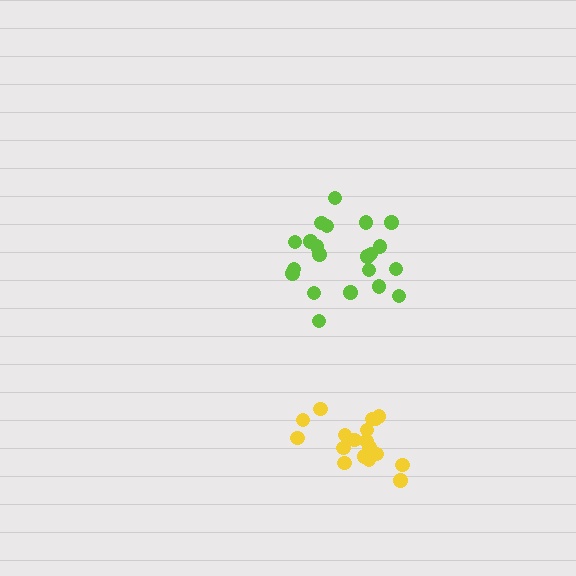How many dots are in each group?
Group 1: 21 dots, Group 2: 18 dots (39 total).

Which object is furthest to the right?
The yellow cluster is rightmost.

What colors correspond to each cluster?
The clusters are colored: lime, yellow.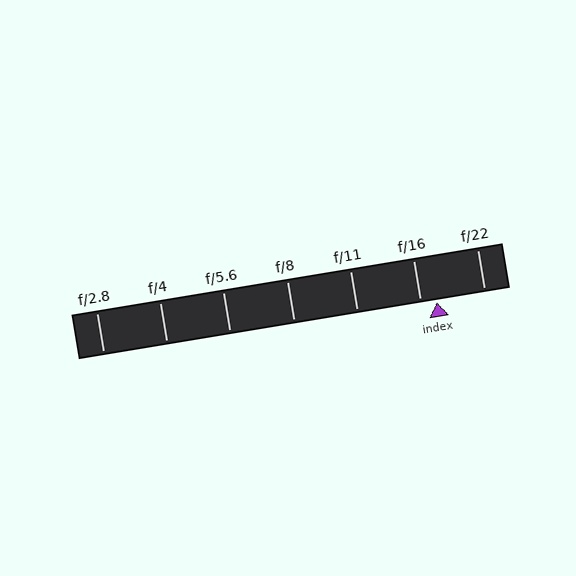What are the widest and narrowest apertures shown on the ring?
The widest aperture shown is f/2.8 and the narrowest is f/22.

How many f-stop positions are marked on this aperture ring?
There are 7 f-stop positions marked.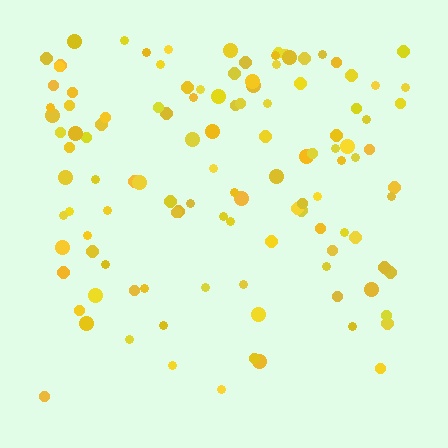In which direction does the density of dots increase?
From bottom to top, with the top side densest.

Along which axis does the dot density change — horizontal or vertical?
Vertical.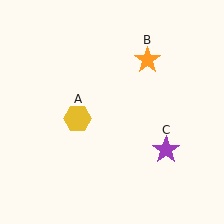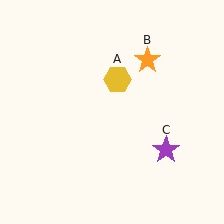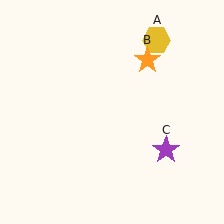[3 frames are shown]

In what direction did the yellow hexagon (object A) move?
The yellow hexagon (object A) moved up and to the right.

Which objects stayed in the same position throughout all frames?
Orange star (object B) and purple star (object C) remained stationary.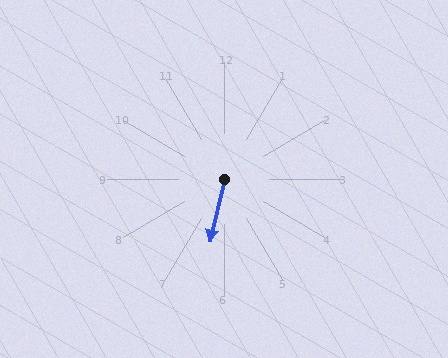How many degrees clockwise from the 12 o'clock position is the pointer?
Approximately 193 degrees.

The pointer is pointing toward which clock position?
Roughly 6 o'clock.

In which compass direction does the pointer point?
South.